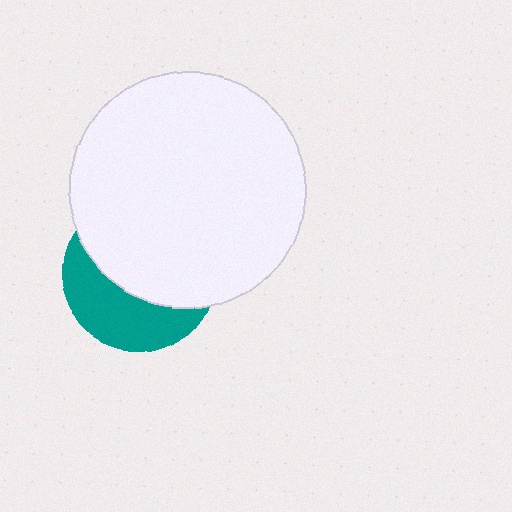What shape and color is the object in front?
The object in front is a white circle.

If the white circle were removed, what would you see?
You would see the complete teal circle.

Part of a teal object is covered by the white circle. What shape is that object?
It is a circle.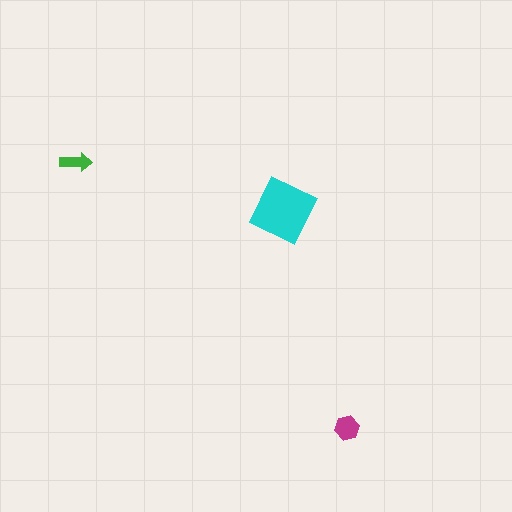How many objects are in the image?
There are 3 objects in the image.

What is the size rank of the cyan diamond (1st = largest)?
1st.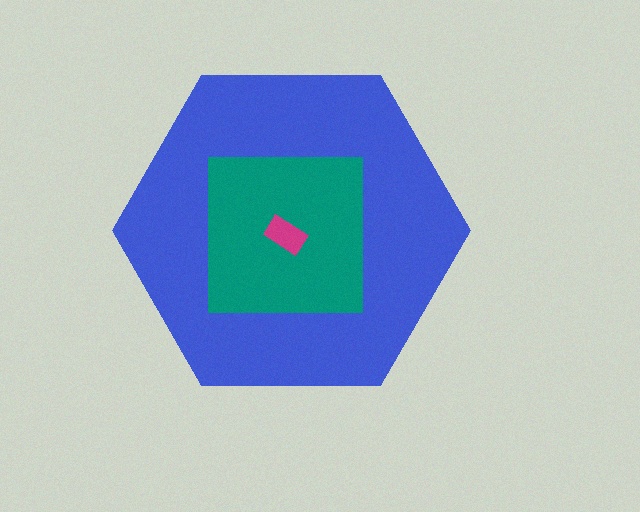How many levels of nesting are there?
3.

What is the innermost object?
The magenta rectangle.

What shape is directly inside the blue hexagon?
The teal square.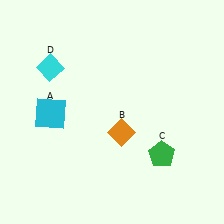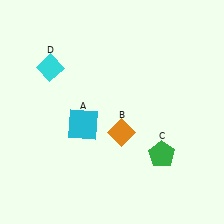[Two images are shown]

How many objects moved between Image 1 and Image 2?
1 object moved between the two images.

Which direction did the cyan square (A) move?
The cyan square (A) moved right.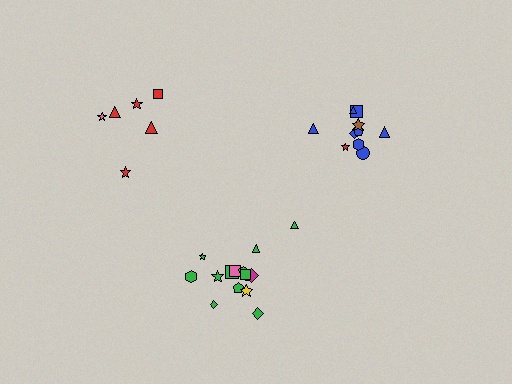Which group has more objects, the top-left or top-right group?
The top-right group.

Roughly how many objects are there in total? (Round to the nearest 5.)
Roughly 30 objects in total.